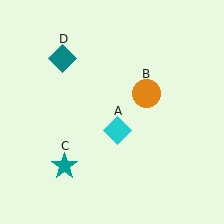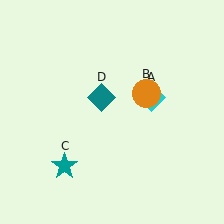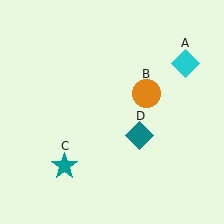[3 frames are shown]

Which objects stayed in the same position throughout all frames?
Orange circle (object B) and teal star (object C) remained stationary.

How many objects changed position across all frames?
2 objects changed position: cyan diamond (object A), teal diamond (object D).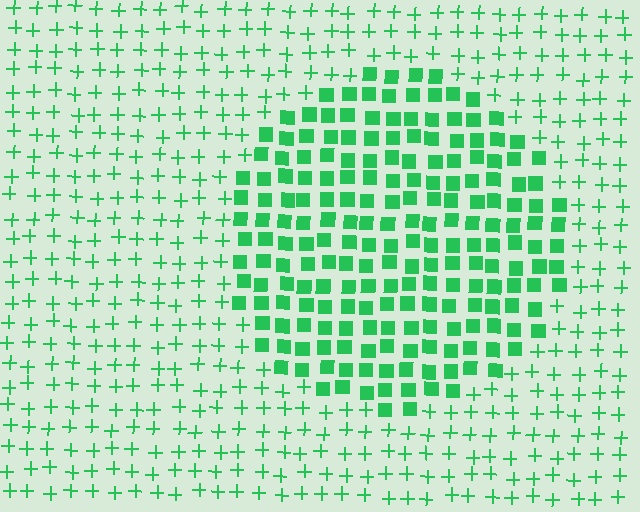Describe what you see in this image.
The image is filled with small green elements arranged in a uniform grid. A circle-shaped region contains squares, while the surrounding area contains plus signs. The boundary is defined purely by the change in element shape.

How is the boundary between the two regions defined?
The boundary is defined by a change in element shape: squares inside vs. plus signs outside. All elements share the same color and spacing.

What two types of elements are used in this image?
The image uses squares inside the circle region and plus signs outside it.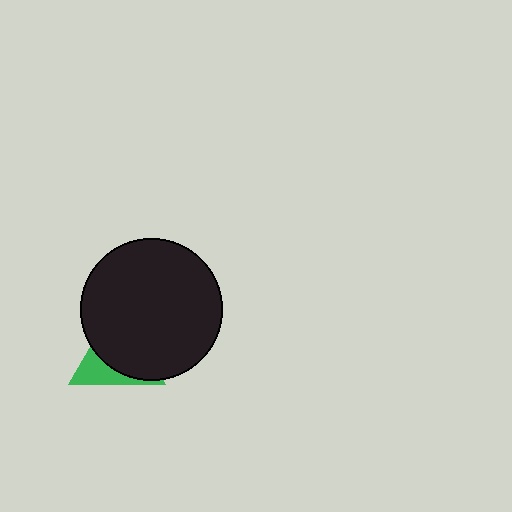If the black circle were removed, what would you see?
You would see the complete green triangle.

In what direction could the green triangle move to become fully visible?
The green triangle could move toward the lower-left. That would shift it out from behind the black circle entirely.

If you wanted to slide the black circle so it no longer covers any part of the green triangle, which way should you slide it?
Slide it toward the upper-right — that is the most direct way to separate the two shapes.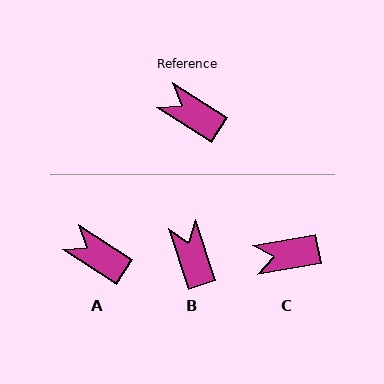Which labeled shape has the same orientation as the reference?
A.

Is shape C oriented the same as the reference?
No, it is off by about 43 degrees.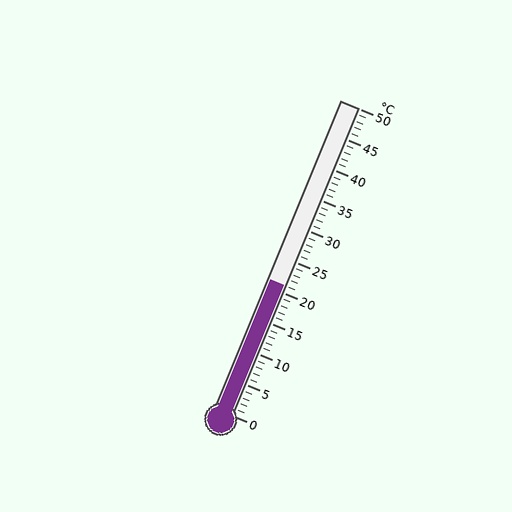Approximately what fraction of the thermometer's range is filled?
The thermometer is filled to approximately 40% of its range.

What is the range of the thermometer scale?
The thermometer scale ranges from 0°C to 50°C.